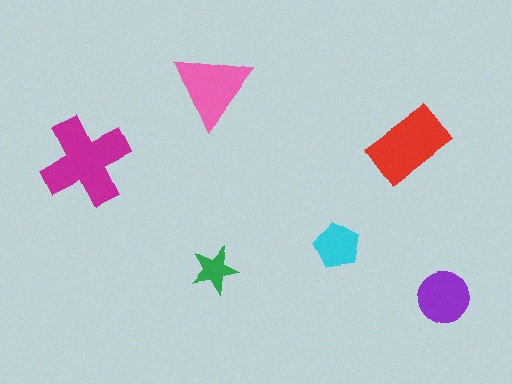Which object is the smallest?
The green star.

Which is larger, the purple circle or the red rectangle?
The red rectangle.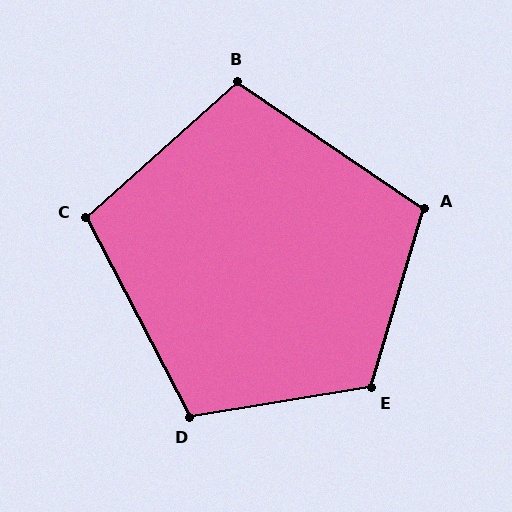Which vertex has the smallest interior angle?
C, at approximately 104 degrees.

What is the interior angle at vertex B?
Approximately 104 degrees (obtuse).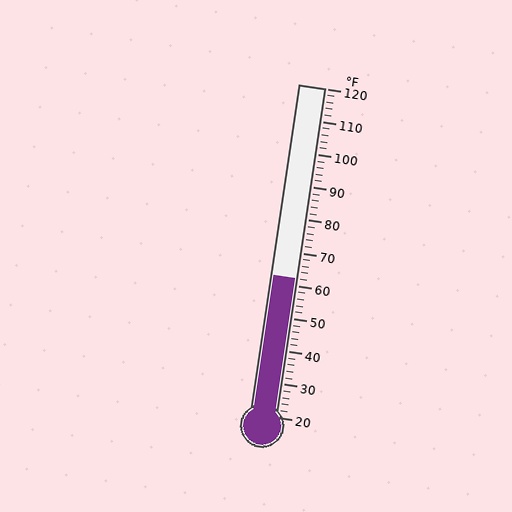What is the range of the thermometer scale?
The thermometer scale ranges from 20°F to 120°F.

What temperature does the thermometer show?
The thermometer shows approximately 62°F.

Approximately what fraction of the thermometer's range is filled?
The thermometer is filled to approximately 40% of its range.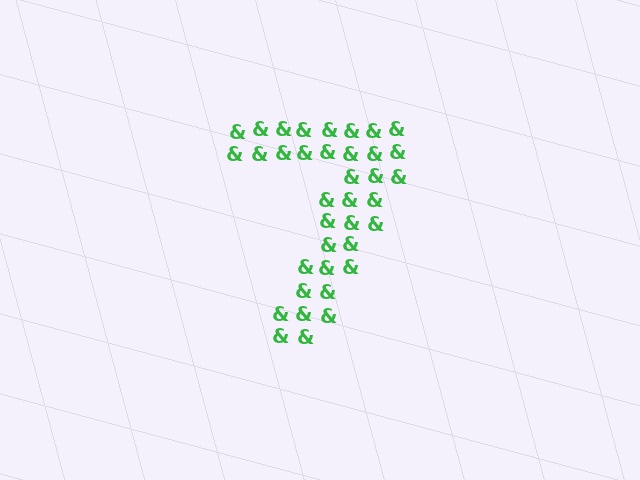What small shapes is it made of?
It is made of small ampersands.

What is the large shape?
The large shape is the digit 7.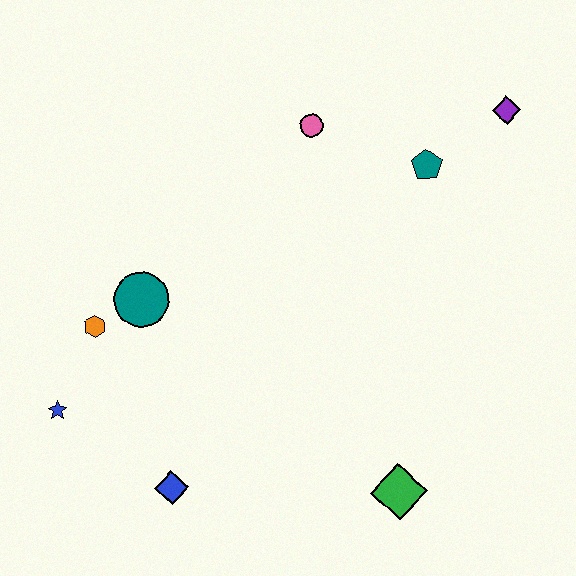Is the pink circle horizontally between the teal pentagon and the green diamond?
No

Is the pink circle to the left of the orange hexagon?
No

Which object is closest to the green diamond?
The blue diamond is closest to the green diamond.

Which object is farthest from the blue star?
The purple diamond is farthest from the blue star.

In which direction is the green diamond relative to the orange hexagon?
The green diamond is to the right of the orange hexagon.